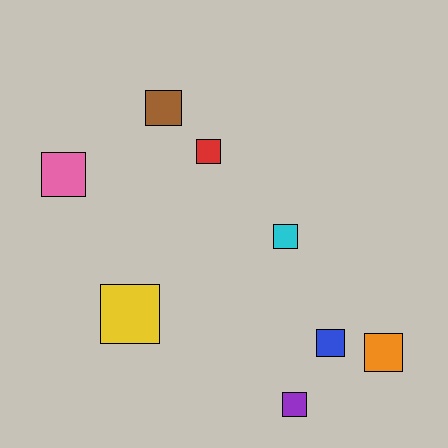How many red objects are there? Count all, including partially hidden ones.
There is 1 red object.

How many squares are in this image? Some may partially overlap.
There are 8 squares.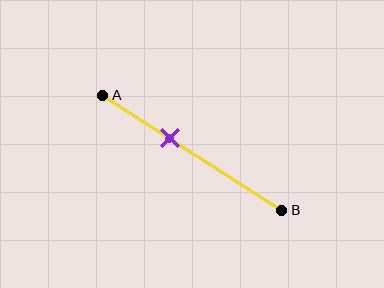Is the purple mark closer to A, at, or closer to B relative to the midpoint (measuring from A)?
The purple mark is closer to point A than the midpoint of segment AB.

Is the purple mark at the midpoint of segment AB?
No, the mark is at about 35% from A, not at the 50% midpoint.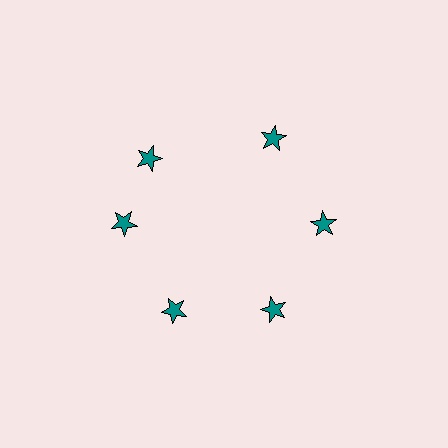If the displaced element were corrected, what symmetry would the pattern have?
It would have 6-fold rotational symmetry — the pattern would map onto itself every 60 degrees.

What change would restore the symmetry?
The symmetry would be restored by rotating it back into even spacing with its neighbors so that all 6 stars sit at equal angles and equal distance from the center.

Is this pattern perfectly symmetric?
No. The 6 teal stars are arranged in a ring, but one element near the 11 o'clock position is rotated out of alignment along the ring, breaking the 6-fold rotational symmetry.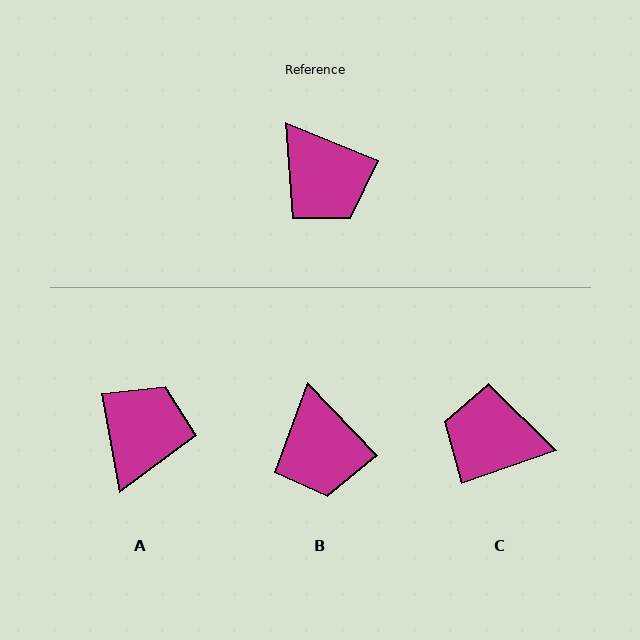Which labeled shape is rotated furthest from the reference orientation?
C, about 139 degrees away.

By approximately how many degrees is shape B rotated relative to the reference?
Approximately 24 degrees clockwise.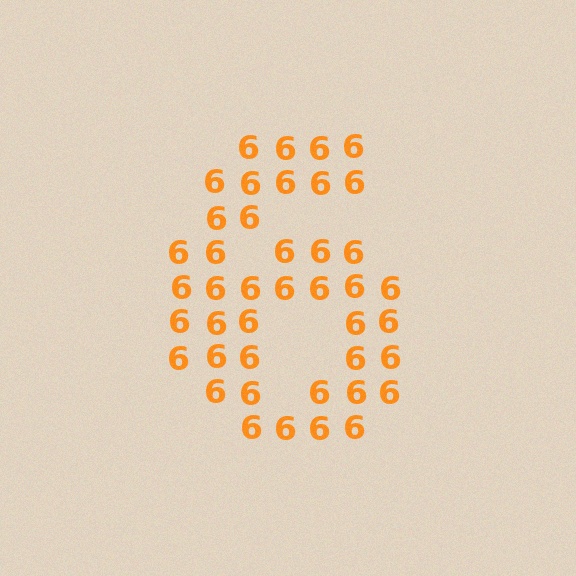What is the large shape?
The large shape is the digit 6.